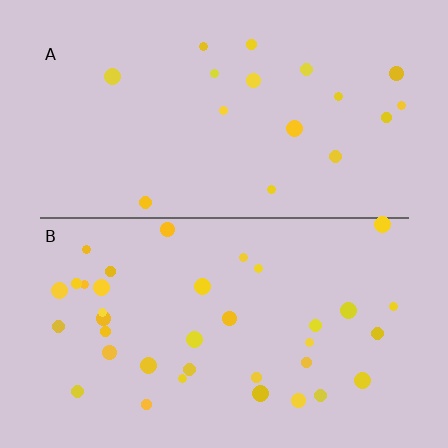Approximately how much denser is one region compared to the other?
Approximately 2.1× — region B over region A.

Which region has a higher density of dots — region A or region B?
B (the bottom).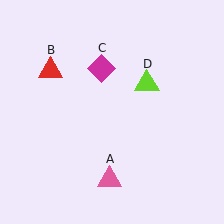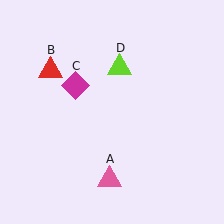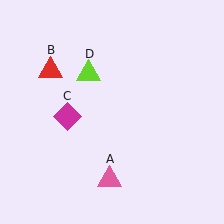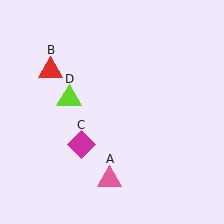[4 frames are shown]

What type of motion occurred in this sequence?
The magenta diamond (object C), lime triangle (object D) rotated counterclockwise around the center of the scene.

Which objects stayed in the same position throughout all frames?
Pink triangle (object A) and red triangle (object B) remained stationary.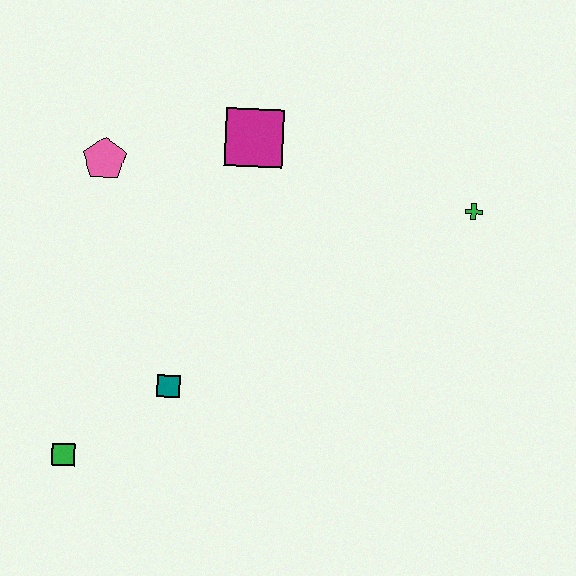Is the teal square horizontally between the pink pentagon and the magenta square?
Yes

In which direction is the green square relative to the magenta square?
The green square is below the magenta square.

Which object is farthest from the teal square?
The green cross is farthest from the teal square.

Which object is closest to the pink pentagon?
The magenta square is closest to the pink pentagon.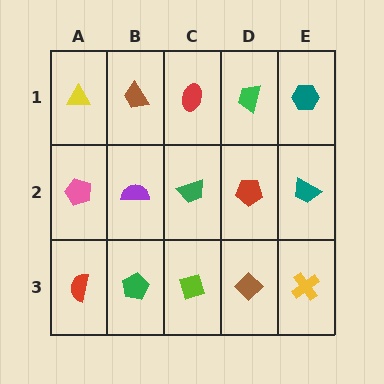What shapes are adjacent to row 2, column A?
A yellow triangle (row 1, column A), a red semicircle (row 3, column A), a purple semicircle (row 2, column B).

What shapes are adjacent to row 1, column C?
A green trapezoid (row 2, column C), a brown trapezoid (row 1, column B), a green trapezoid (row 1, column D).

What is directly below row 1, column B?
A purple semicircle.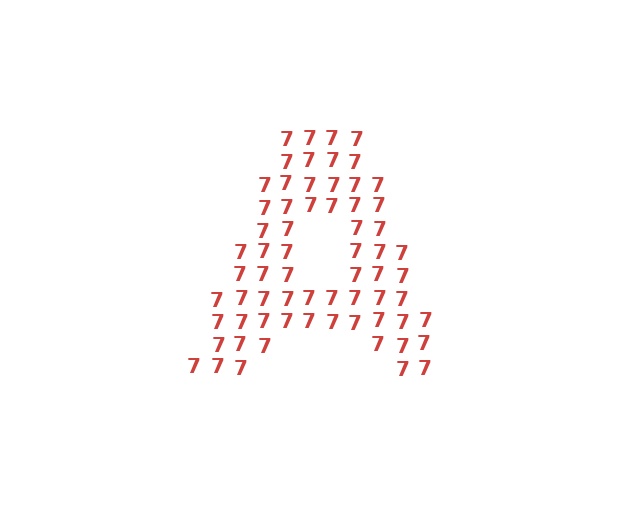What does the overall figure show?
The overall figure shows the letter A.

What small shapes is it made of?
It is made of small digit 7's.